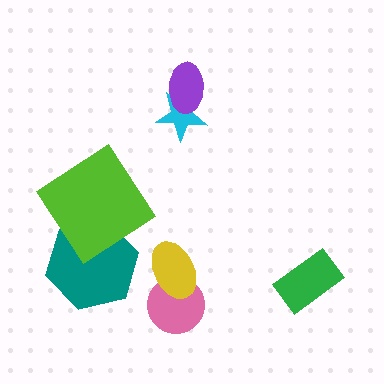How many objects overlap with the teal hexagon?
1 object overlaps with the teal hexagon.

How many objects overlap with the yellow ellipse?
1 object overlaps with the yellow ellipse.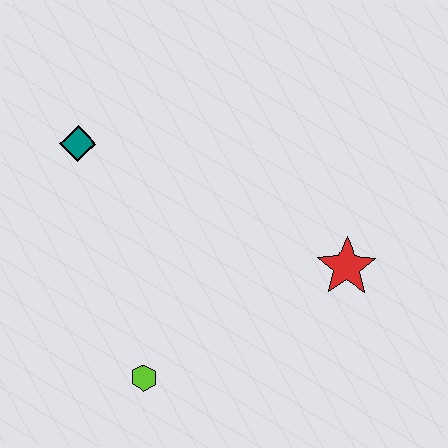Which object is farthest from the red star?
The teal diamond is farthest from the red star.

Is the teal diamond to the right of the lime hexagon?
No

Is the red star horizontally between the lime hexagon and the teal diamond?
No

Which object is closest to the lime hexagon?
The red star is closest to the lime hexagon.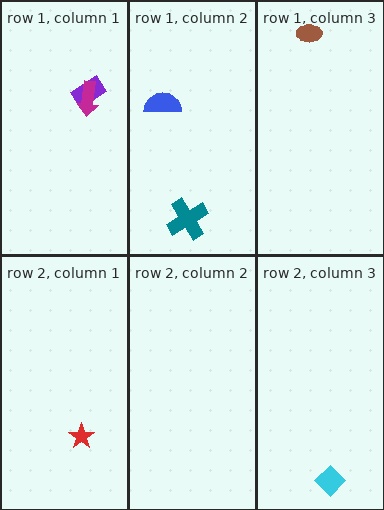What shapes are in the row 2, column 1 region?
The red star.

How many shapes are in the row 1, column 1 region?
2.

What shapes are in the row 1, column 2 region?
The blue semicircle, the teal cross.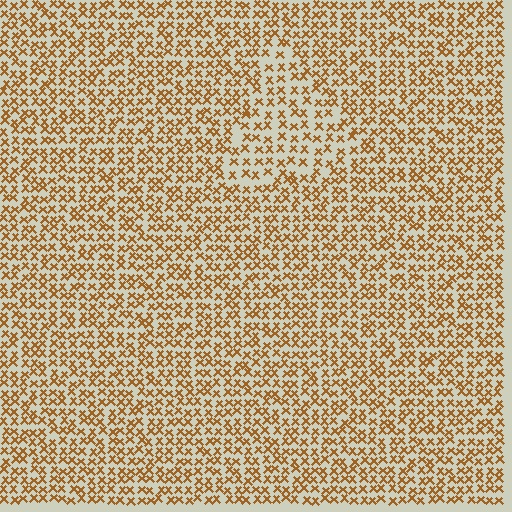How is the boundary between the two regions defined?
The boundary is defined by a change in element density (approximately 1.5x ratio). All elements are the same color, size, and shape.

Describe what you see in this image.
The image contains small brown elements arranged at two different densities. A triangle-shaped region is visible where the elements are less densely packed than the surrounding area.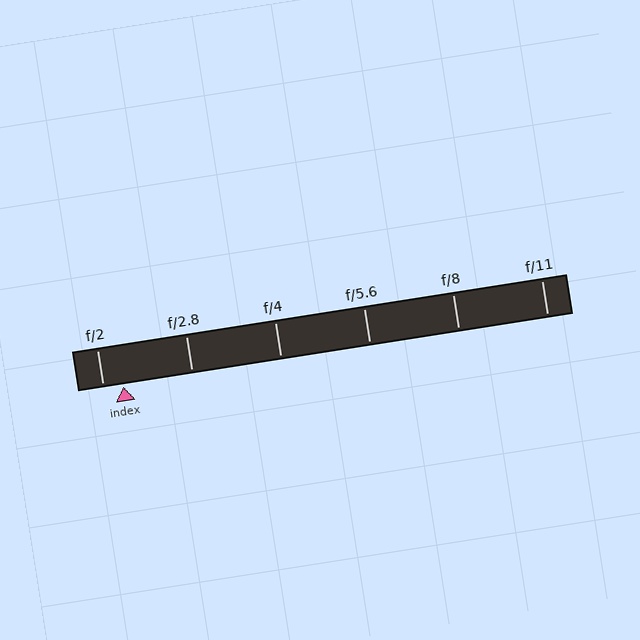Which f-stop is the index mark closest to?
The index mark is closest to f/2.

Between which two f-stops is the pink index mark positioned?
The index mark is between f/2 and f/2.8.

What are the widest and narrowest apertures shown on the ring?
The widest aperture shown is f/2 and the narrowest is f/11.